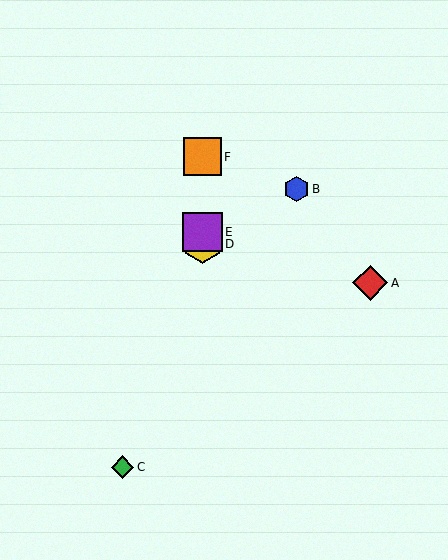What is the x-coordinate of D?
Object D is at x≈202.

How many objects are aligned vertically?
3 objects (D, E, F) are aligned vertically.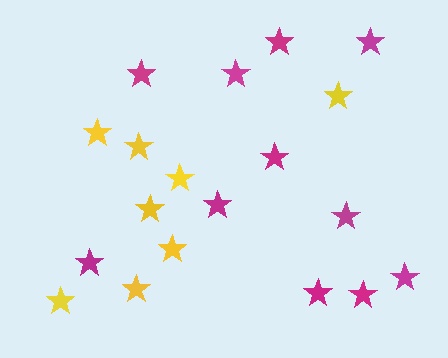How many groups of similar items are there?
There are 2 groups: one group of yellow stars (8) and one group of magenta stars (11).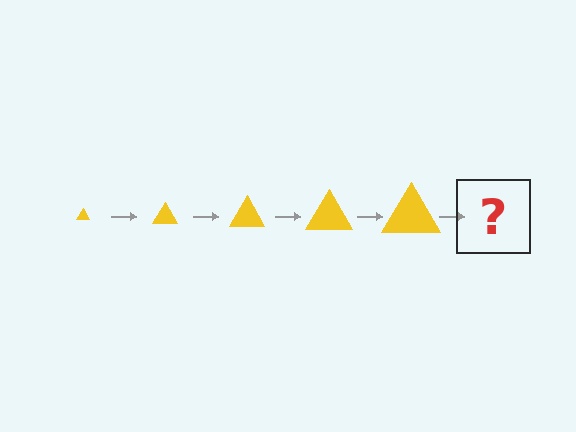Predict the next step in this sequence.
The next step is a yellow triangle, larger than the previous one.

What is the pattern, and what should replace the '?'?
The pattern is that the triangle gets progressively larger each step. The '?' should be a yellow triangle, larger than the previous one.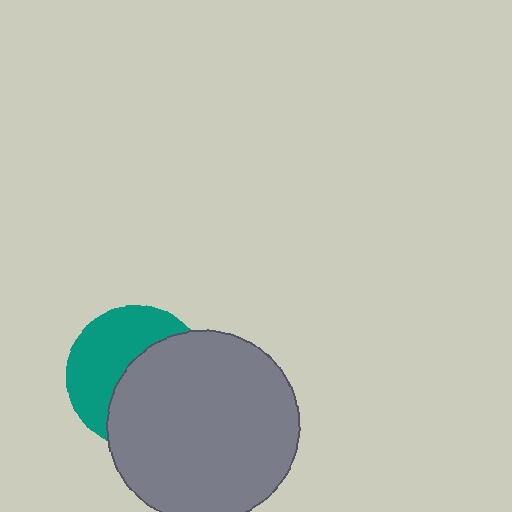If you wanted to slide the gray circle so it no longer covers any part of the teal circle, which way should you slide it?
Slide it toward the lower-right — that is the most direct way to separate the two shapes.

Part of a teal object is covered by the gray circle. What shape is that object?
It is a circle.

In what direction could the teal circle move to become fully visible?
The teal circle could move toward the upper-left. That would shift it out from behind the gray circle entirely.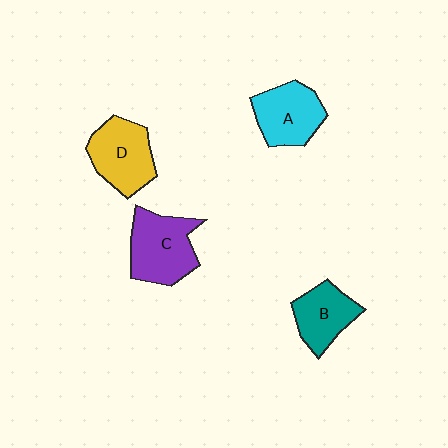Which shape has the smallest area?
Shape B (teal).